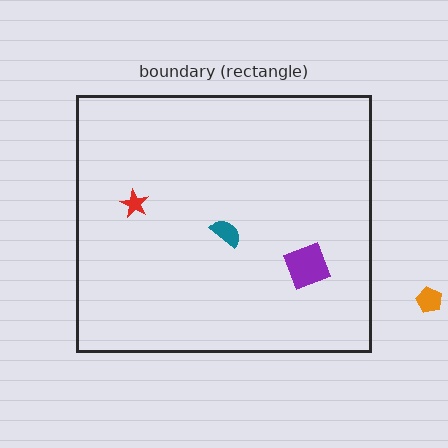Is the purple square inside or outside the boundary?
Inside.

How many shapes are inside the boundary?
3 inside, 1 outside.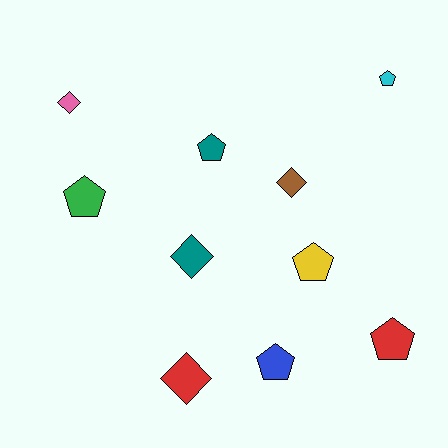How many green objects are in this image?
There is 1 green object.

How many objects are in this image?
There are 10 objects.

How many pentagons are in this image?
There are 6 pentagons.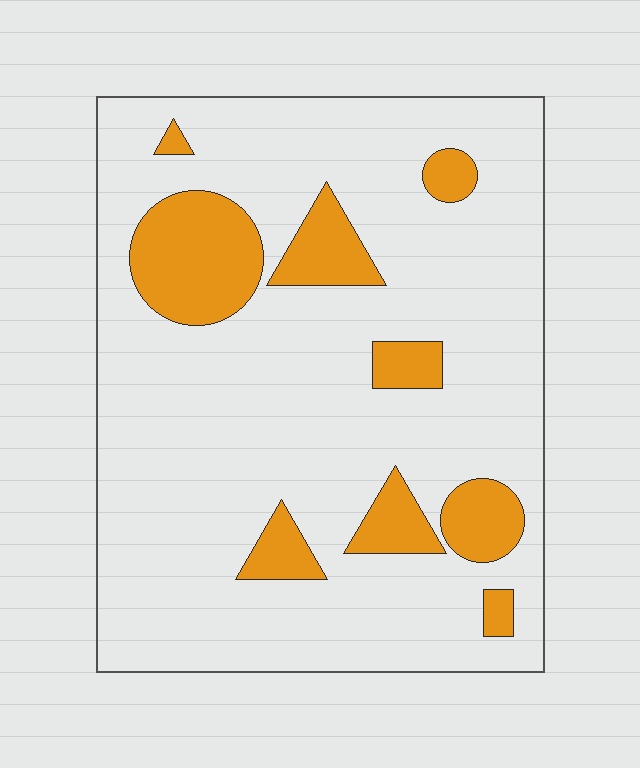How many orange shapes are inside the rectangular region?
9.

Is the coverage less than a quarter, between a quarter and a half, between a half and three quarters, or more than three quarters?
Less than a quarter.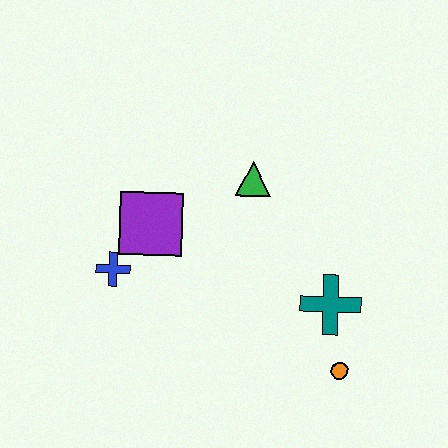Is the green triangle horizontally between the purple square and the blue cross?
No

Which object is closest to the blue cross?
The purple square is closest to the blue cross.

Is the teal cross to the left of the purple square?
No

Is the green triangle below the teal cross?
No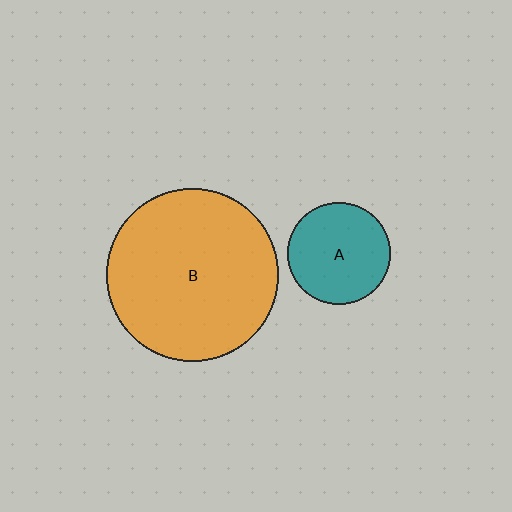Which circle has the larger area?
Circle B (orange).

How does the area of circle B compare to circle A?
Approximately 2.8 times.